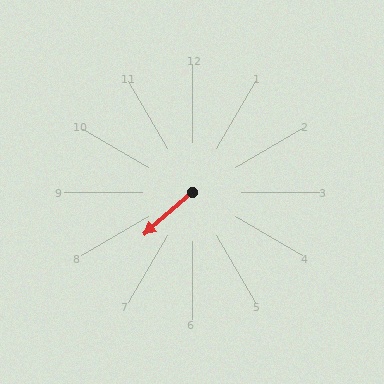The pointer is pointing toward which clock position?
Roughly 8 o'clock.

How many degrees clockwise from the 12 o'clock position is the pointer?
Approximately 229 degrees.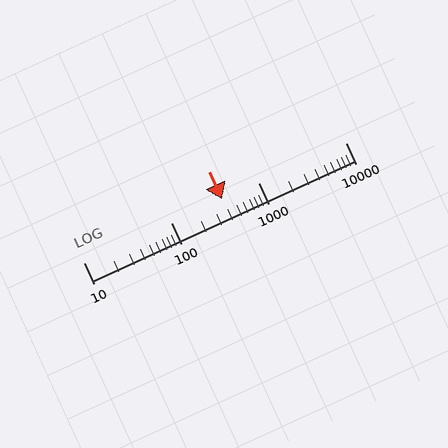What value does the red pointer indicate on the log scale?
The pointer indicates approximately 390.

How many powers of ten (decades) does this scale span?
The scale spans 3 decades, from 10 to 10000.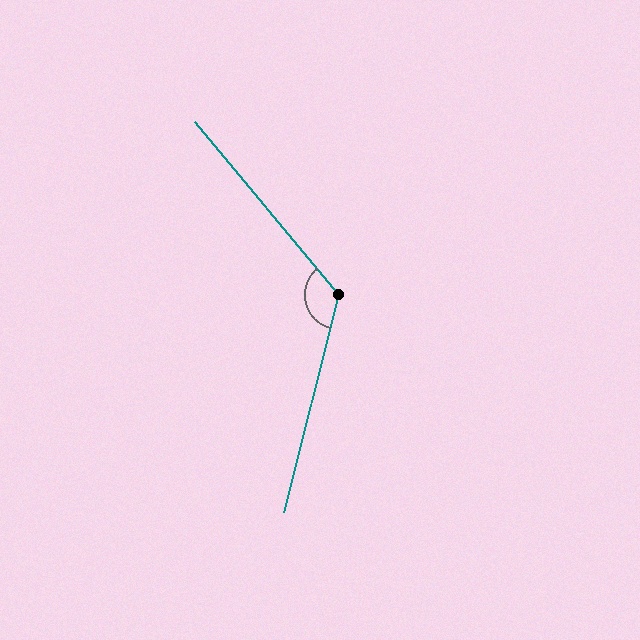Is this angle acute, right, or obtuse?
It is obtuse.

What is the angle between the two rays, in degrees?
Approximately 126 degrees.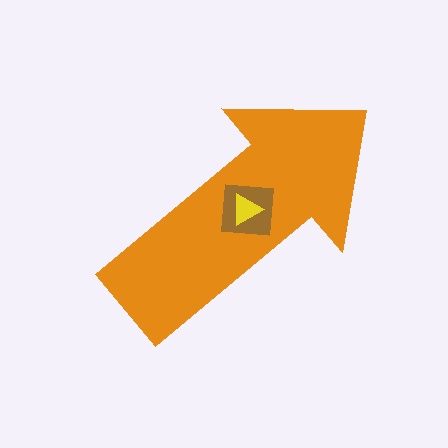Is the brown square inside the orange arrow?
Yes.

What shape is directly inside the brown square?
The yellow triangle.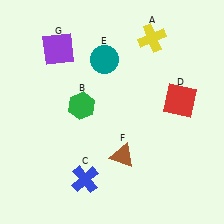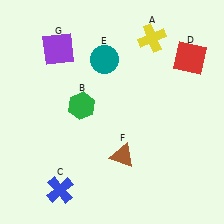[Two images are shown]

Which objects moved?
The objects that moved are: the blue cross (C), the red square (D).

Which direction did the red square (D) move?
The red square (D) moved up.